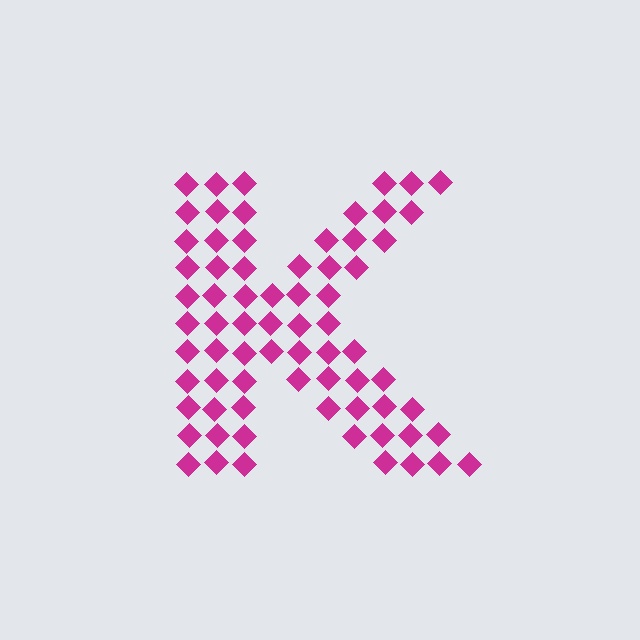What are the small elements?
The small elements are diamonds.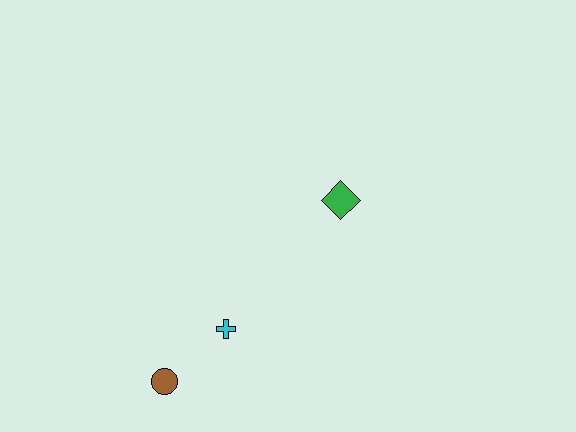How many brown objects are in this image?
There is 1 brown object.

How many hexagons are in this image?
There are no hexagons.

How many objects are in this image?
There are 3 objects.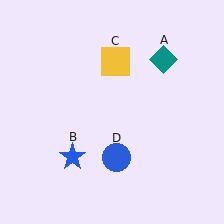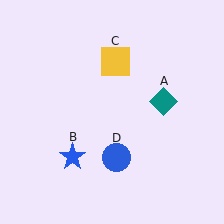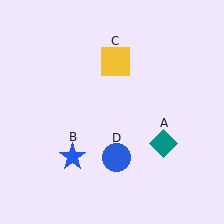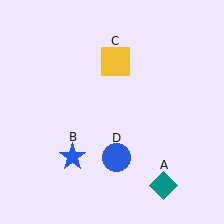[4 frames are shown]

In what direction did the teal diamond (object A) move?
The teal diamond (object A) moved down.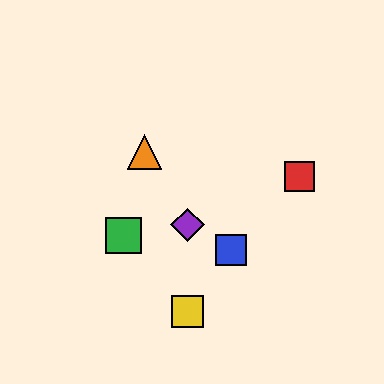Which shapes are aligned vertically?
The yellow square, the purple diamond are aligned vertically.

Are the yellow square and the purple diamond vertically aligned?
Yes, both are at x≈188.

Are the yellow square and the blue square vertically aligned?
No, the yellow square is at x≈188 and the blue square is at x≈231.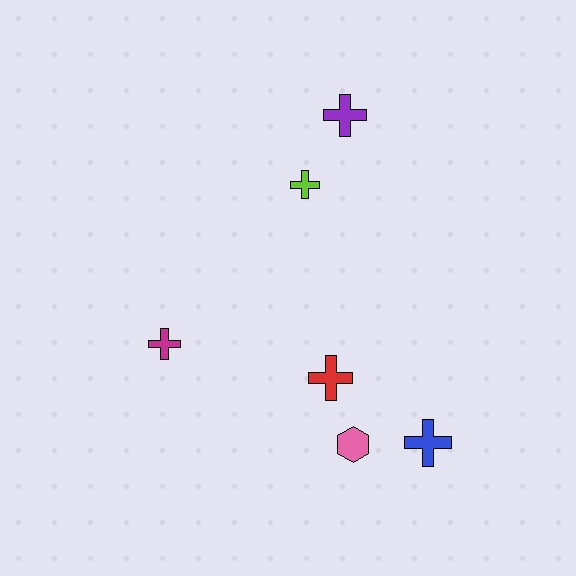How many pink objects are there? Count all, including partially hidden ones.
There is 1 pink object.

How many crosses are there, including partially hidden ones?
There are 5 crosses.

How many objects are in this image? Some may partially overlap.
There are 6 objects.